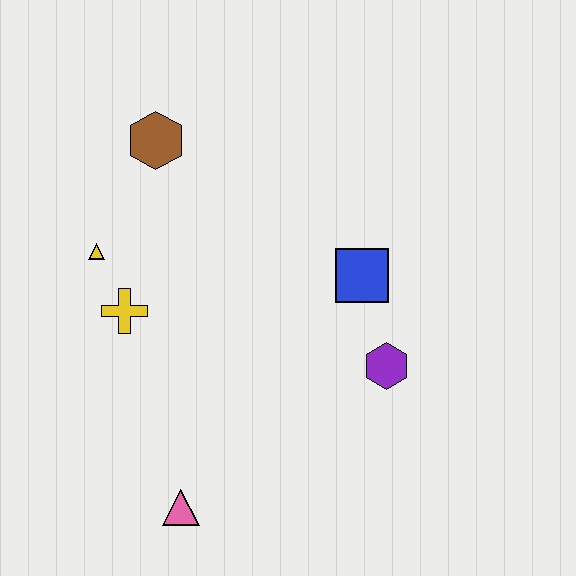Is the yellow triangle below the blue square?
No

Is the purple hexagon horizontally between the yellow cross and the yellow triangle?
No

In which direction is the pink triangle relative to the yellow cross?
The pink triangle is below the yellow cross.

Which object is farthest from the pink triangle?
The brown hexagon is farthest from the pink triangle.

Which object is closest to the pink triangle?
The yellow cross is closest to the pink triangle.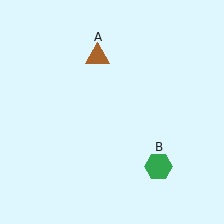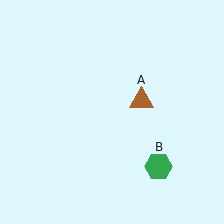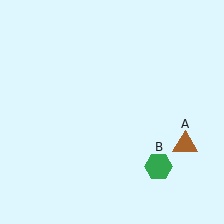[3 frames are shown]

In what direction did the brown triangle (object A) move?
The brown triangle (object A) moved down and to the right.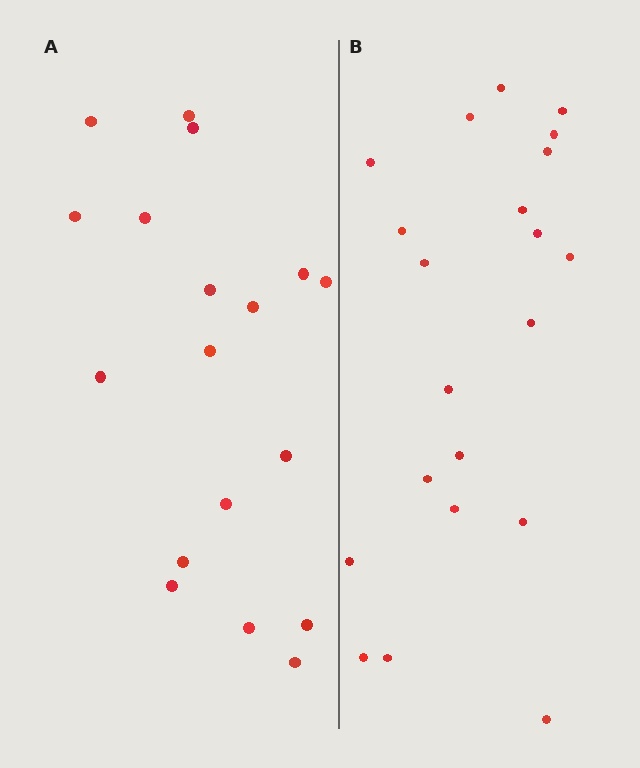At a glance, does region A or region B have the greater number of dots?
Region B (the right region) has more dots.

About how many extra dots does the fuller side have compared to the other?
Region B has just a few more — roughly 2 or 3 more dots than region A.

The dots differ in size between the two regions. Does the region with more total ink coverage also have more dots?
No. Region A has more total ink coverage because its dots are larger, but region B actually contains more individual dots. Total area can be misleading — the number of items is what matters here.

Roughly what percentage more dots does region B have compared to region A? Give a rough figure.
About 15% more.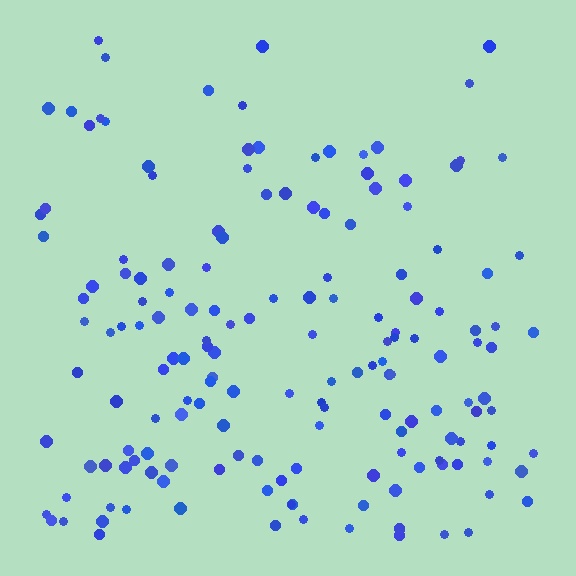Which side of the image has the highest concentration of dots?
The bottom.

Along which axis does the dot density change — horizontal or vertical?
Vertical.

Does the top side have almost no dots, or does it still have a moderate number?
Still a moderate number, just noticeably fewer than the bottom.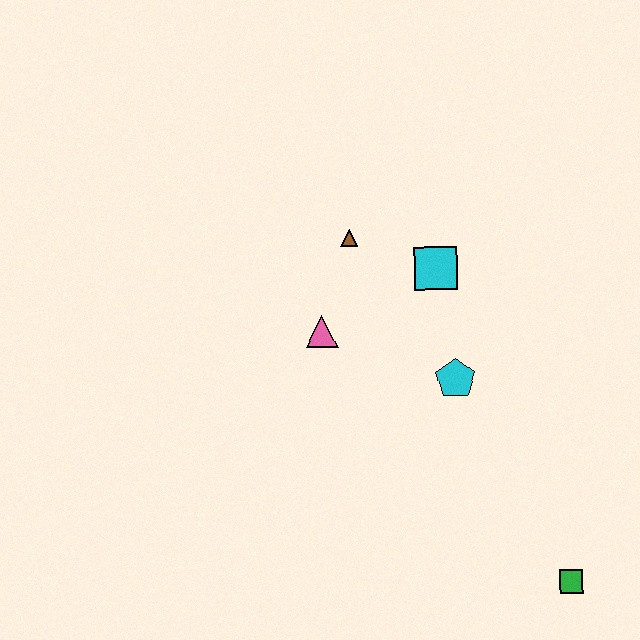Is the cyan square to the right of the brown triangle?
Yes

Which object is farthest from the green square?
The brown triangle is farthest from the green square.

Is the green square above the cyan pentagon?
No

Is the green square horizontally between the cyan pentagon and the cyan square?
No